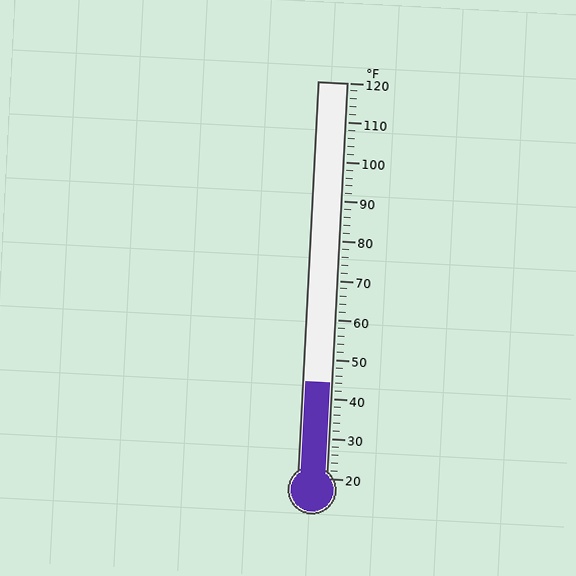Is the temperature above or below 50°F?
The temperature is below 50°F.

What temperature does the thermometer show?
The thermometer shows approximately 44°F.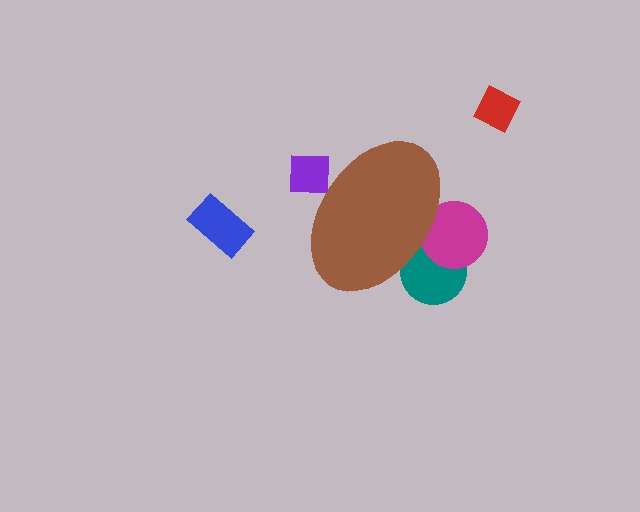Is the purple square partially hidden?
Yes, the purple square is partially hidden behind the brown ellipse.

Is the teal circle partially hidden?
Yes, the teal circle is partially hidden behind the brown ellipse.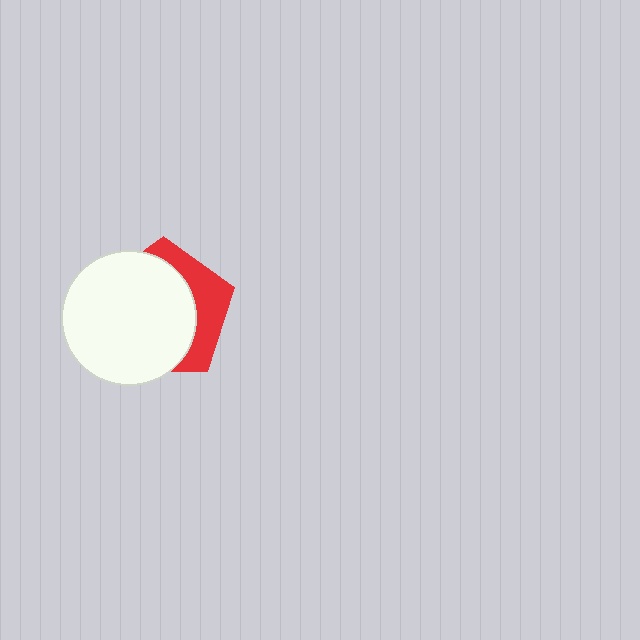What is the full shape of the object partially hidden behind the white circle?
The partially hidden object is a red pentagon.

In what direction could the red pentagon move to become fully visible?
The red pentagon could move right. That would shift it out from behind the white circle entirely.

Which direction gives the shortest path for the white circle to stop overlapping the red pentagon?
Moving left gives the shortest separation.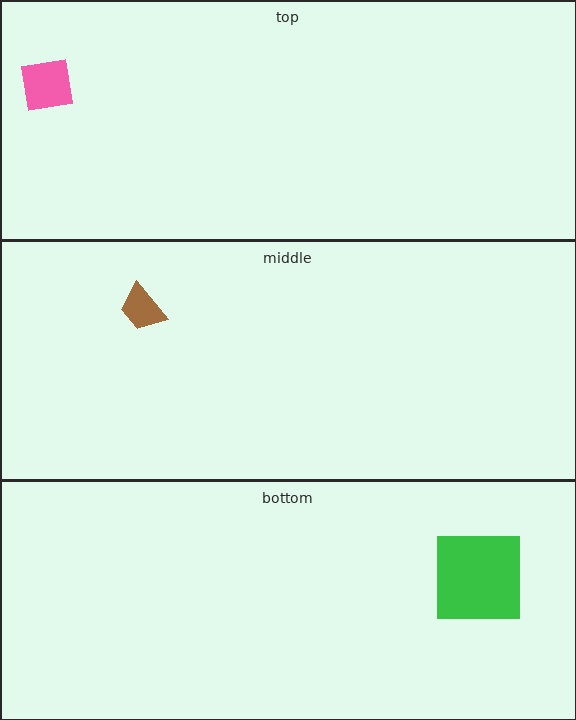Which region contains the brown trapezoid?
The middle region.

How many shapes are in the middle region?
1.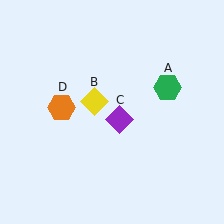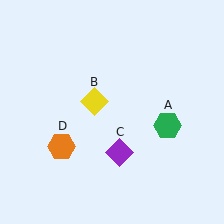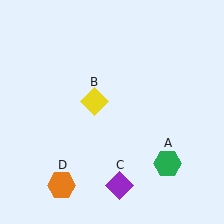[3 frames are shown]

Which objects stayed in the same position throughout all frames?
Yellow diamond (object B) remained stationary.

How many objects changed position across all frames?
3 objects changed position: green hexagon (object A), purple diamond (object C), orange hexagon (object D).